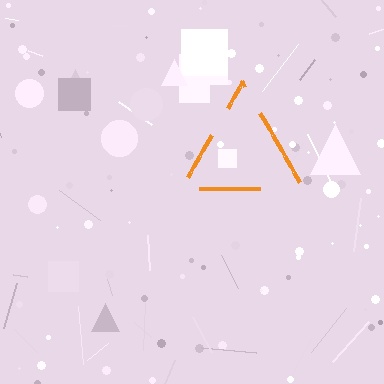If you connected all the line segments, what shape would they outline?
They would outline a triangle.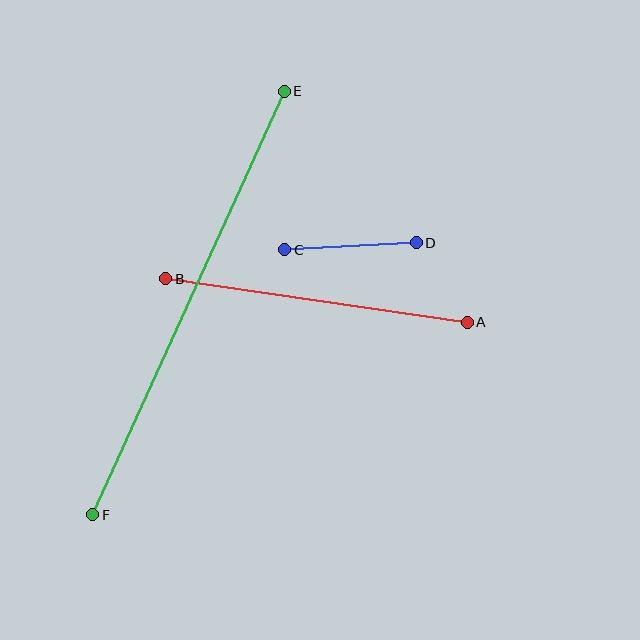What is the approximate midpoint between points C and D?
The midpoint is at approximately (351, 246) pixels.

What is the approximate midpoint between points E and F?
The midpoint is at approximately (188, 303) pixels.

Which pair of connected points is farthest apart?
Points E and F are farthest apart.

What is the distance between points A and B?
The distance is approximately 304 pixels.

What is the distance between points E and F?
The distance is approximately 465 pixels.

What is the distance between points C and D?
The distance is approximately 132 pixels.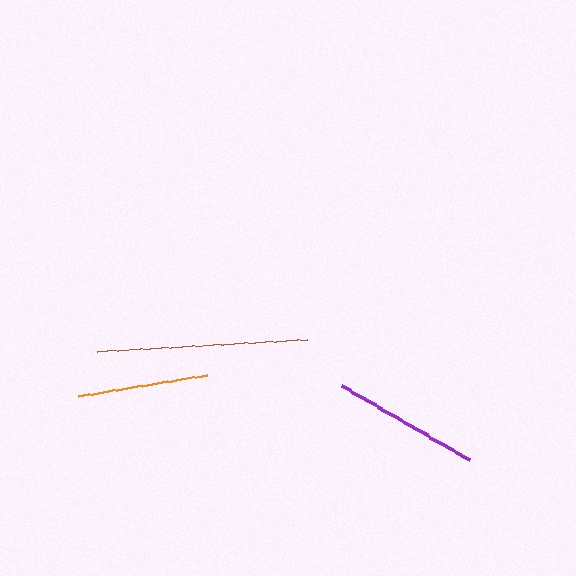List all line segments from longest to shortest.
From longest to shortest: brown, purple, orange.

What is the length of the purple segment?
The purple segment is approximately 147 pixels long.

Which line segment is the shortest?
The orange line is the shortest at approximately 131 pixels.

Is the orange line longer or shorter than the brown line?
The brown line is longer than the orange line.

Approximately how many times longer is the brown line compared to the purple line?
The brown line is approximately 1.4 times the length of the purple line.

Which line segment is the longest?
The brown line is the longest at approximately 209 pixels.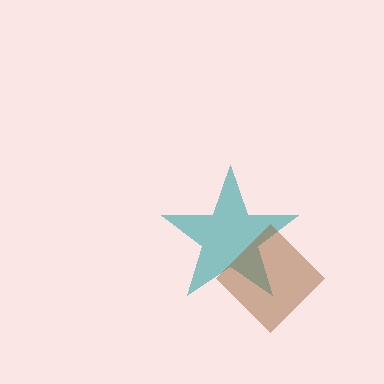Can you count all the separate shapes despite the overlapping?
Yes, there are 2 separate shapes.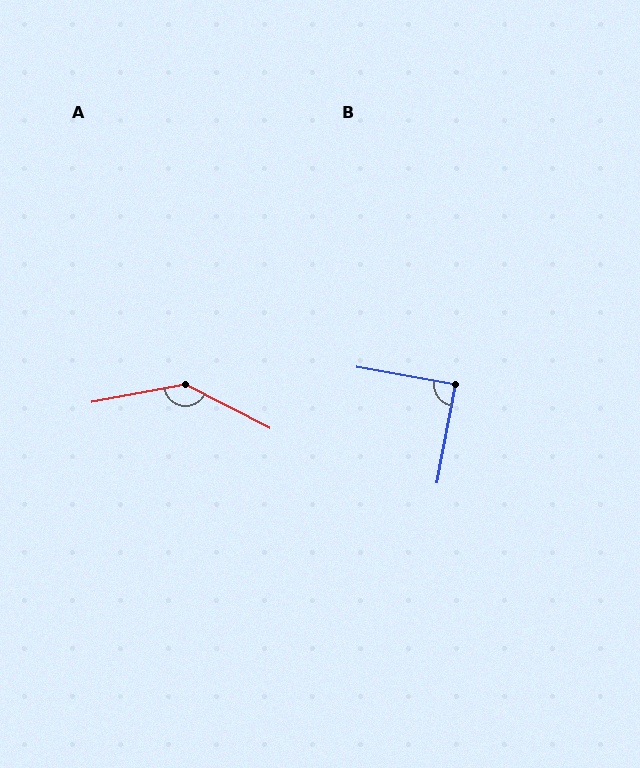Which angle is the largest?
A, at approximately 142 degrees.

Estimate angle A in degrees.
Approximately 142 degrees.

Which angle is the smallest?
B, at approximately 89 degrees.